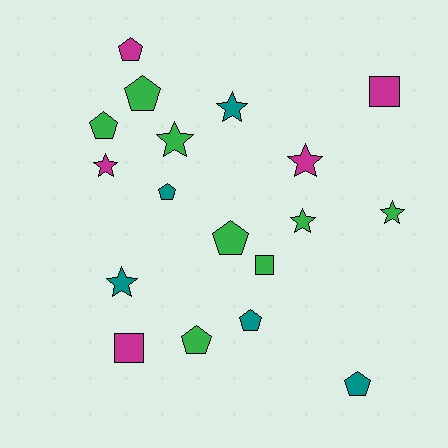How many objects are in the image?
There are 18 objects.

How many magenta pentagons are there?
There is 1 magenta pentagon.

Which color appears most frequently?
Green, with 8 objects.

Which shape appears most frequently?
Pentagon, with 8 objects.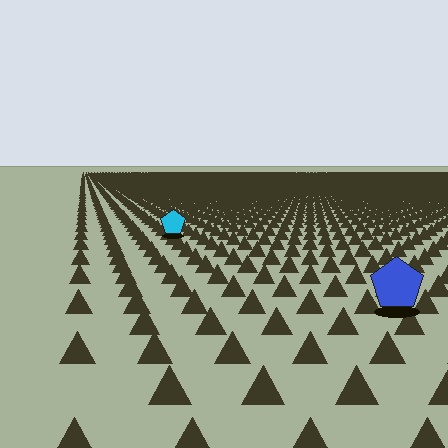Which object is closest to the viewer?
The blue pentagon is closest. The texture marks near it are larger and more spread out.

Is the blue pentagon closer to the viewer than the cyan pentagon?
Yes. The blue pentagon is closer — you can tell from the texture gradient: the ground texture is coarser near it.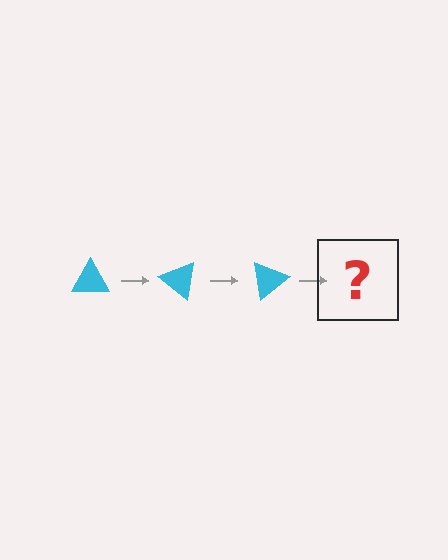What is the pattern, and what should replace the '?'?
The pattern is that the triangle rotates 40 degrees each step. The '?' should be a cyan triangle rotated 120 degrees.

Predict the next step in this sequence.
The next step is a cyan triangle rotated 120 degrees.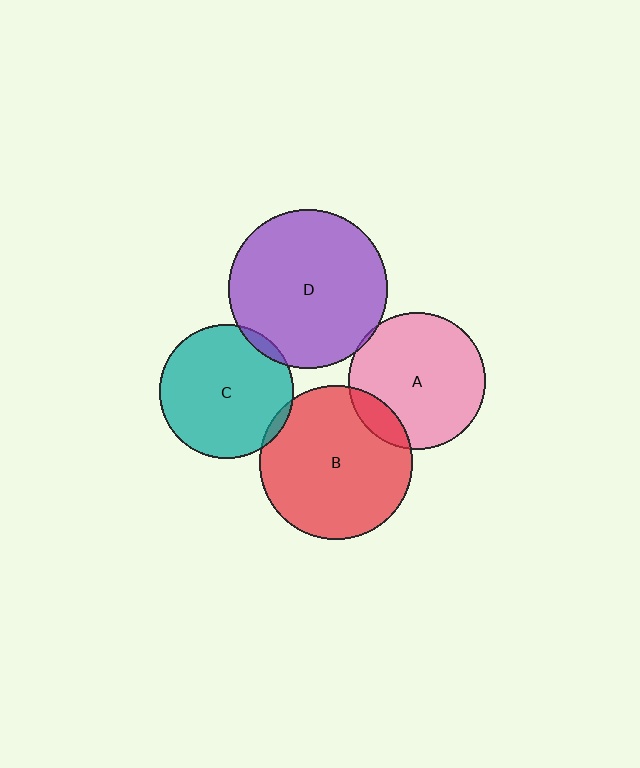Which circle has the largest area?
Circle D (purple).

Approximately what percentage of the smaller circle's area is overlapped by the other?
Approximately 5%.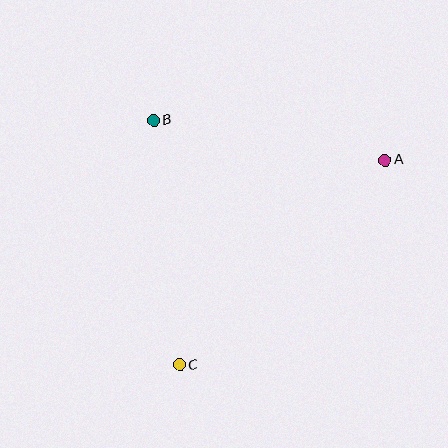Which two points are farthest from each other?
Points A and C are farthest from each other.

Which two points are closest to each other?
Points A and B are closest to each other.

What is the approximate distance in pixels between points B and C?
The distance between B and C is approximately 246 pixels.